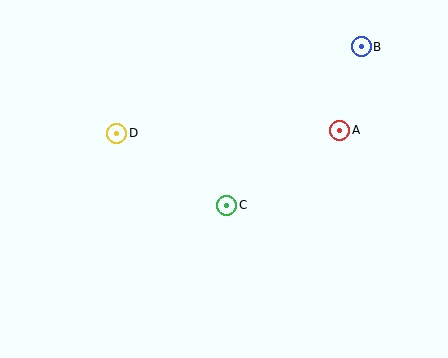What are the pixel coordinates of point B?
Point B is at (361, 47).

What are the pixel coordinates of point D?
Point D is at (117, 133).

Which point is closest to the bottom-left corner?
Point D is closest to the bottom-left corner.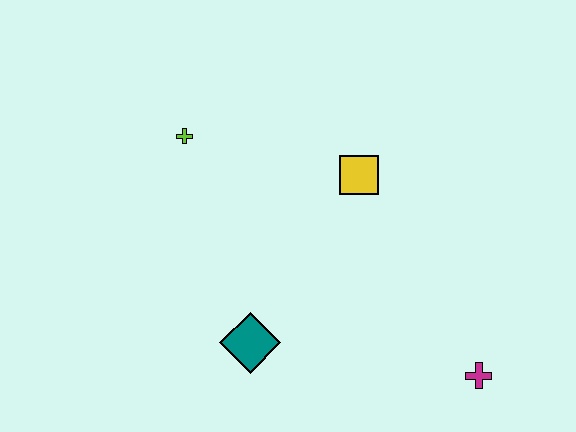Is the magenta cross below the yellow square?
Yes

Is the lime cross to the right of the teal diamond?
No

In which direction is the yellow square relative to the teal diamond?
The yellow square is above the teal diamond.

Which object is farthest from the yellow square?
The magenta cross is farthest from the yellow square.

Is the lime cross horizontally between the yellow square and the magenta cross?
No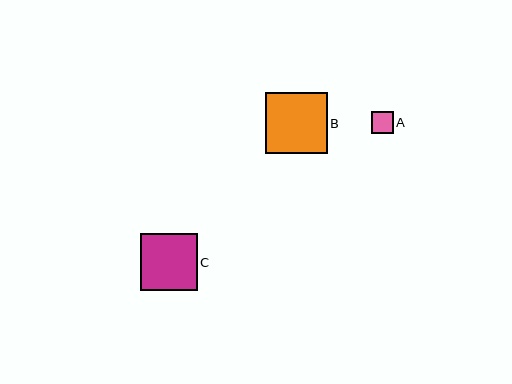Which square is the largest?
Square B is the largest with a size of approximately 62 pixels.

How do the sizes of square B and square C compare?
Square B and square C are approximately the same size.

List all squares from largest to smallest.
From largest to smallest: B, C, A.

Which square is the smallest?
Square A is the smallest with a size of approximately 22 pixels.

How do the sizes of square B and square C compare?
Square B and square C are approximately the same size.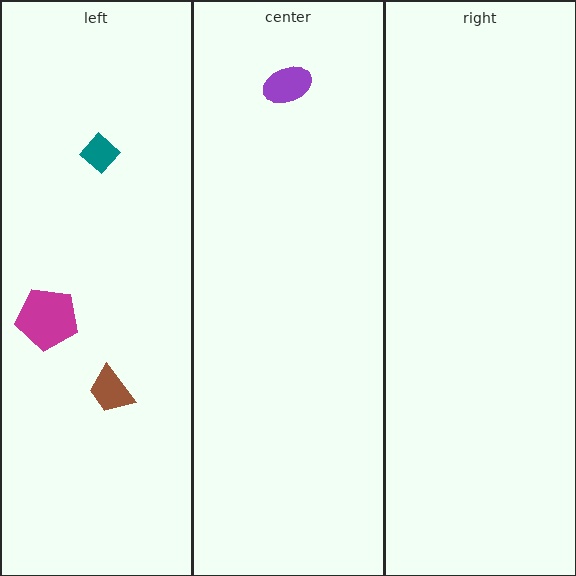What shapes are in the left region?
The magenta pentagon, the teal diamond, the brown trapezoid.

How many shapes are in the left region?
3.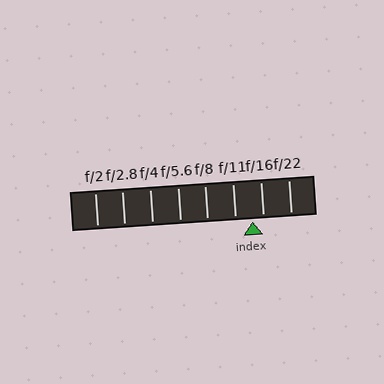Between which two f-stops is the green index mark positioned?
The index mark is between f/11 and f/16.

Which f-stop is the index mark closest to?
The index mark is closest to f/16.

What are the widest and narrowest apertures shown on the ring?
The widest aperture shown is f/2 and the narrowest is f/22.